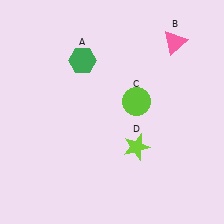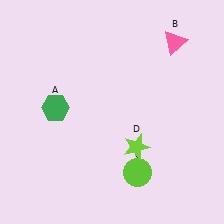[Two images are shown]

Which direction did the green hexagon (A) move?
The green hexagon (A) moved down.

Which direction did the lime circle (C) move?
The lime circle (C) moved down.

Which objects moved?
The objects that moved are: the green hexagon (A), the lime circle (C).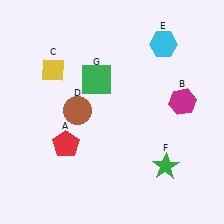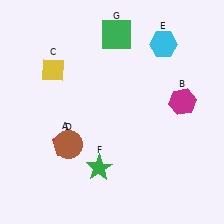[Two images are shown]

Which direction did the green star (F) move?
The green star (F) moved left.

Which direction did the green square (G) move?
The green square (G) moved up.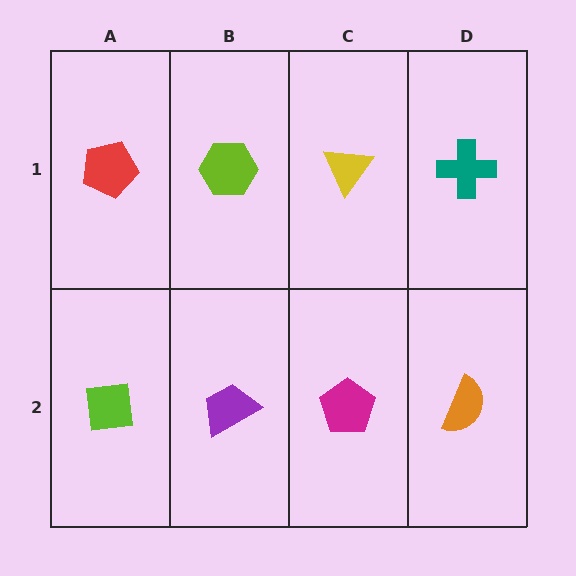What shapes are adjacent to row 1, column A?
A lime square (row 2, column A), a lime hexagon (row 1, column B).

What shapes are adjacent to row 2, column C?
A yellow triangle (row 1, column C), a purple trapezoid (row 2, column B), an orange semicircle (row 2, column D).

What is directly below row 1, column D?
An orange semicircle.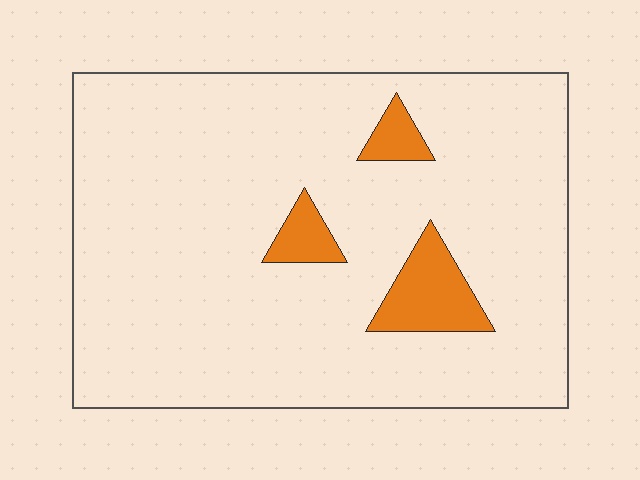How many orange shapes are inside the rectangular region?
3.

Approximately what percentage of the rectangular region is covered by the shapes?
Approximately 10%.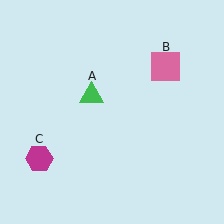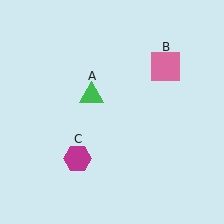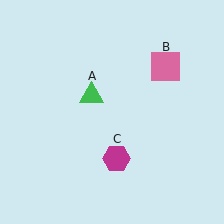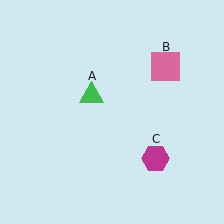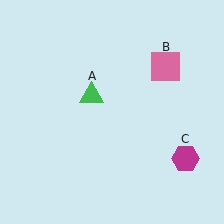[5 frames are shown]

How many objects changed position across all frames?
1 object changed position: magenta hexagon (object C).